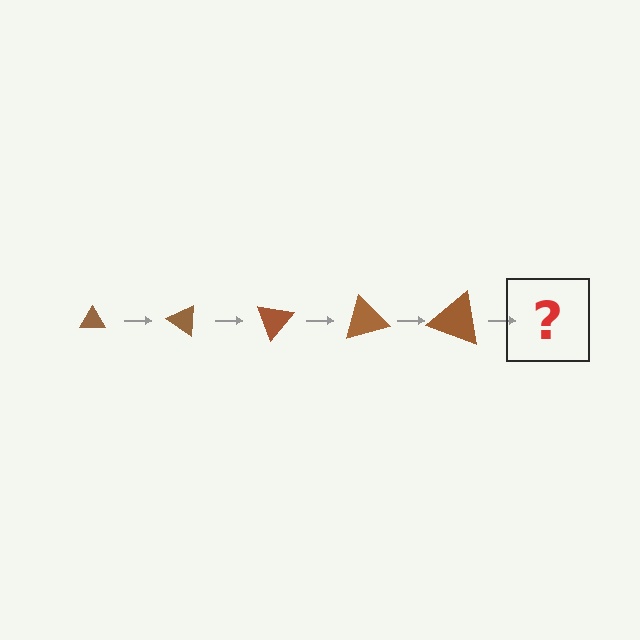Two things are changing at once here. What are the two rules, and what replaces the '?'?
The two rules are that the triangle grows larger each step and it rotates 35 degrees each step. The '?' should be a triangle, larger than the previous one and rotated 175 degrees from the start.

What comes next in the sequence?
The next element should be a triangle, larger than the previous one and rotated 175 degrees from the start.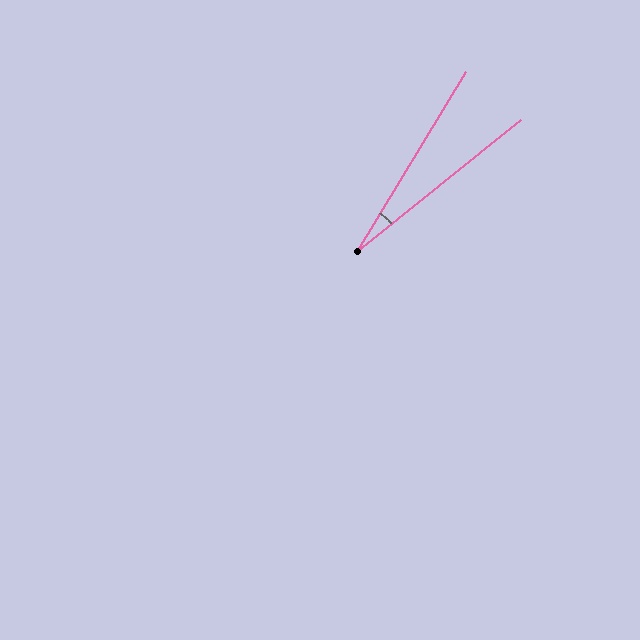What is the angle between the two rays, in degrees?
Approximately 20 degrees.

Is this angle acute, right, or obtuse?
It is acute.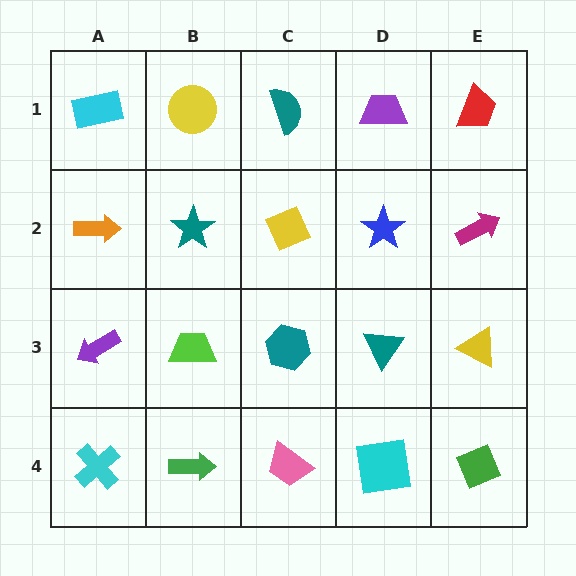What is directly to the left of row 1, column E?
A purple trapezoid.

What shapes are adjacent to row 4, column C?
A teal hexagon (row 3, column C), a green arrow (row 4, column B), a cyan square (row 4, column D).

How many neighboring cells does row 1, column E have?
2.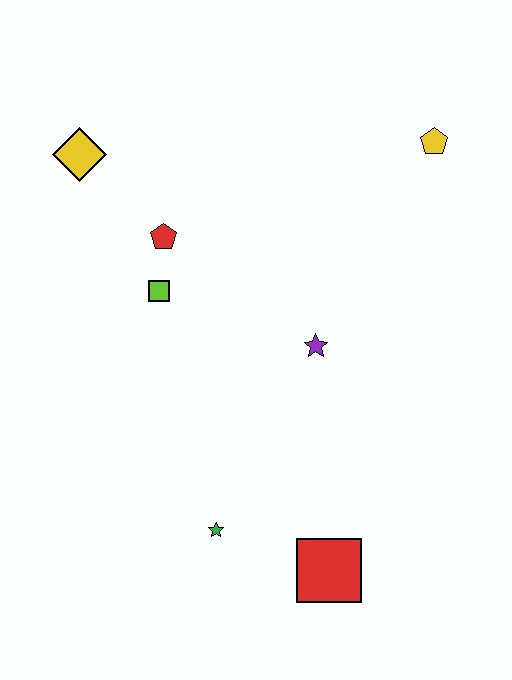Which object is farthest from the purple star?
The yellow diamond is farthest from the purple star.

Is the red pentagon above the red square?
Yes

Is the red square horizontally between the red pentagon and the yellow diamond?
No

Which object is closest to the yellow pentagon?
The purple star is closest to the yellow pentagon.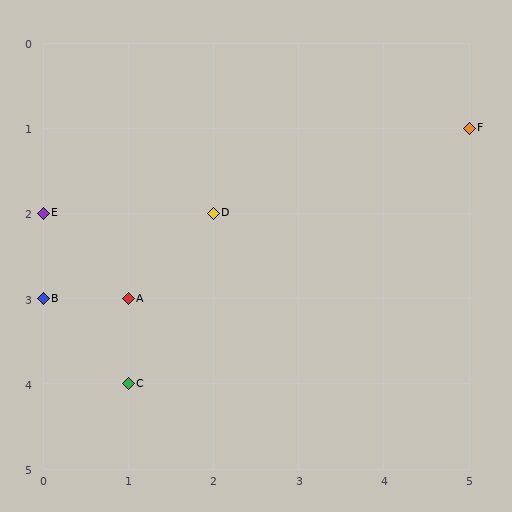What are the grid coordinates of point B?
Point B is at grid coordinates (0, 3).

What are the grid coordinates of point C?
Point C is at grid coordinates (1, 4).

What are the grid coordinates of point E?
Point E is at grid coordinates (0, 2).